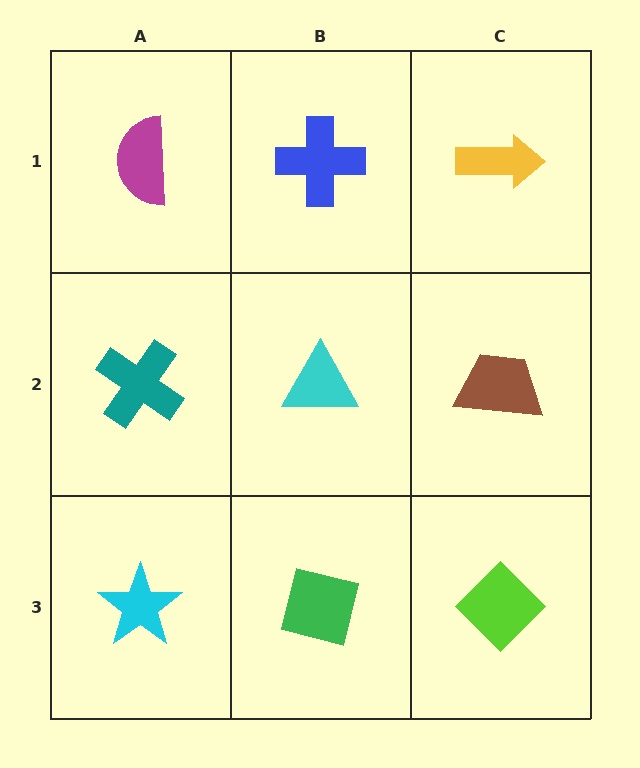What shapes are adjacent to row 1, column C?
A brown trapezoid (row 2, column C), a blue cross (row 1, column B).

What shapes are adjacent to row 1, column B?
A cyan triangle (row 2, column B), a magenta semicircle (row 1, column A), a yellow arrow (row 1, column C).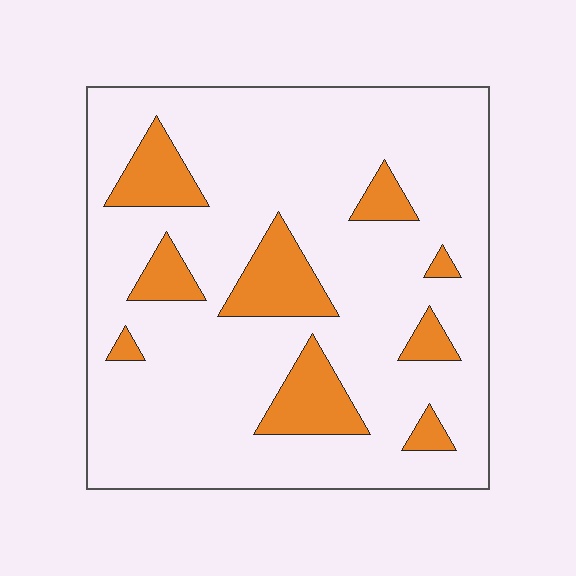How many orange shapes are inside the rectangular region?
9.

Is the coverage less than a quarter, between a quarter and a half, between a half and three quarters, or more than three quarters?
Less than a quarter.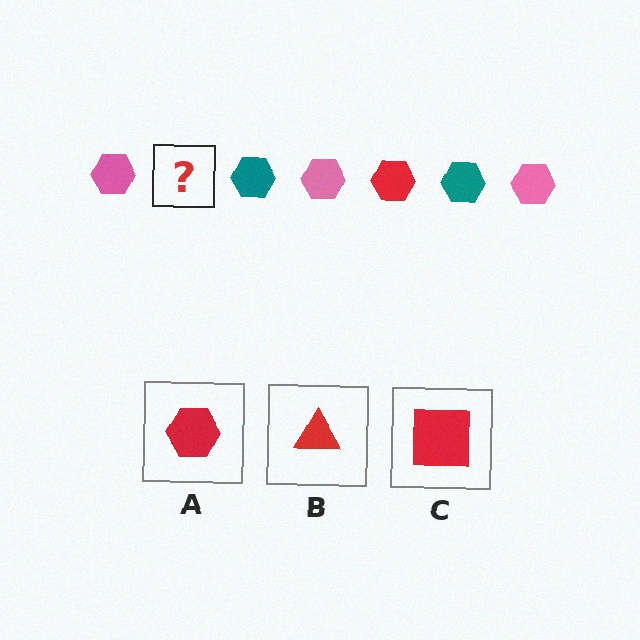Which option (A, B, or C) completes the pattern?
A.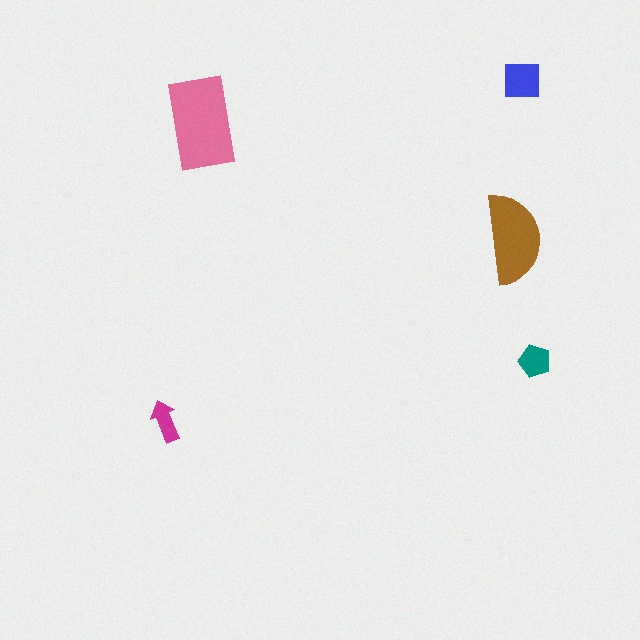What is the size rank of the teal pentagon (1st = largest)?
4th.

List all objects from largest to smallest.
The pink rectangle, the brown semicircle, the blue square, the teal pentagon, the magenta arrow.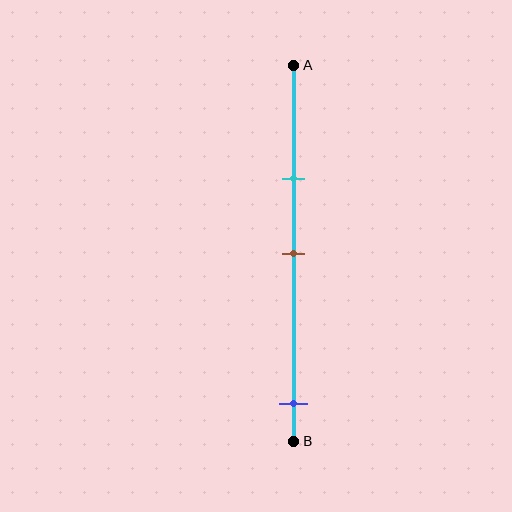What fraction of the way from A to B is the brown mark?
The brown mark is approximately 50% (0.5) of the way from A to B.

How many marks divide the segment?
There are 3 marks dividing the segment.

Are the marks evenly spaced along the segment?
No, the marks are not evenly spaced.